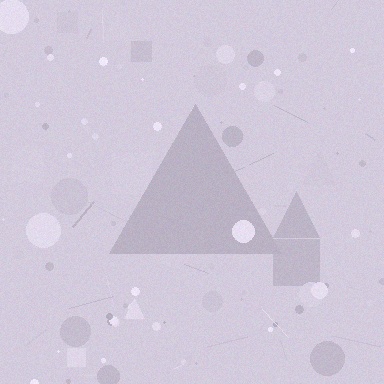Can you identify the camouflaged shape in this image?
The camouflaged shape is a triangle.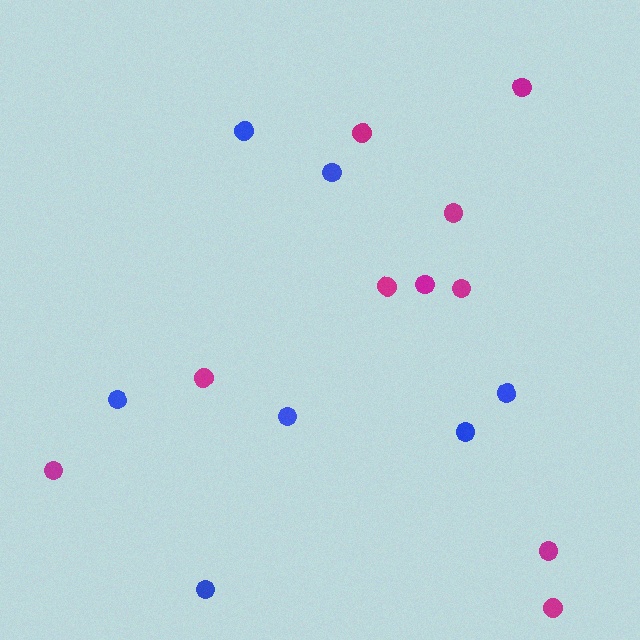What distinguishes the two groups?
There are 2 groups: one group of magenta circles (10) and one group of blue circles (7).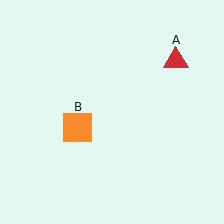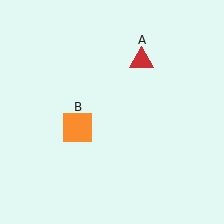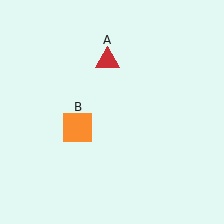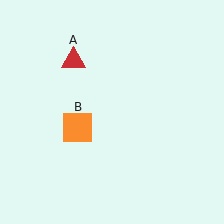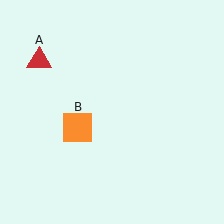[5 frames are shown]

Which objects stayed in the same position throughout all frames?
Orange square (object B) remained stationary.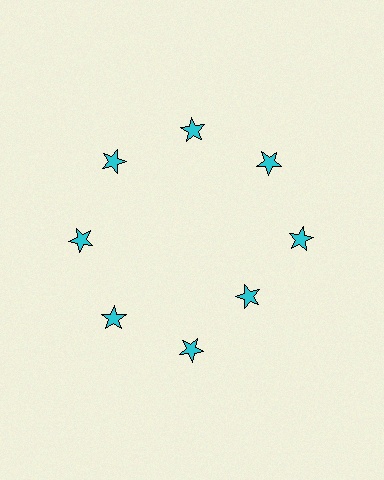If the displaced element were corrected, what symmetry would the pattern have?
It would have 8-fold rotational symmetry — the pattern would map onto itself every 45 degrees.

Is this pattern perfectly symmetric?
No. The 8 cyan stars are arranged in a ring, but one element near the 4 o'clock position is pulled inward toward the center, breaking the 8-fold rotational symmetry.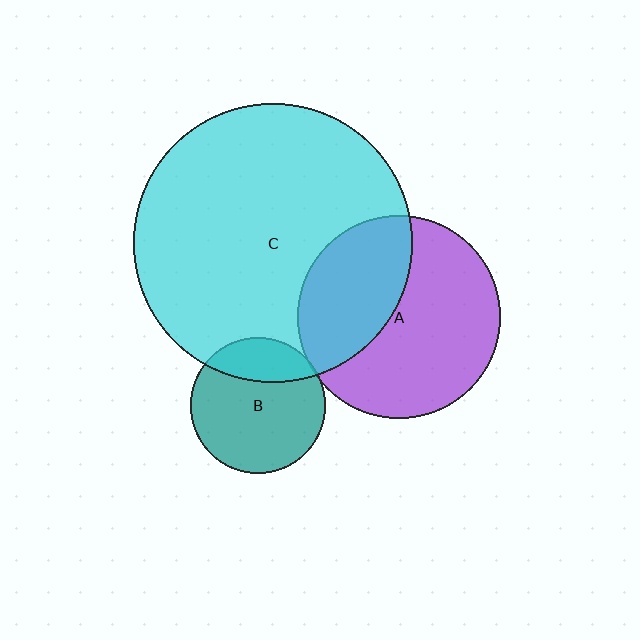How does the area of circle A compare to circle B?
Approximately 2.3 times.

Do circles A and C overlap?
Yes.